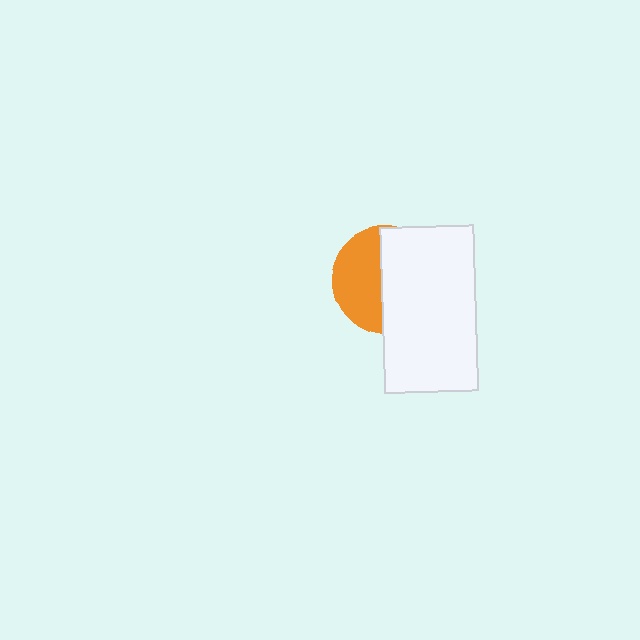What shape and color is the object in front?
The object in front is a white rectangle.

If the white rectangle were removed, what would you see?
You would see the complete orange circle.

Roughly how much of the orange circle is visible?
A small part of it is visible (roughly 43%).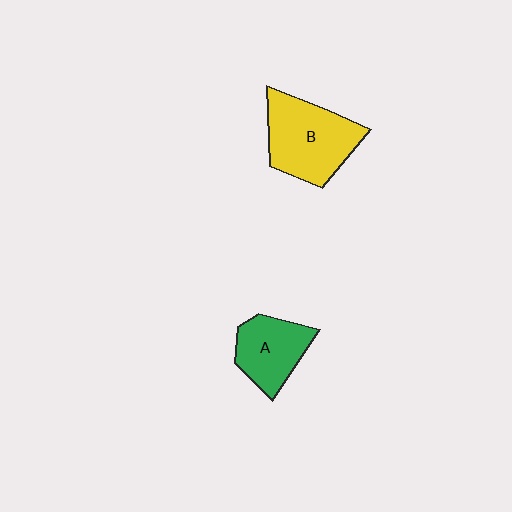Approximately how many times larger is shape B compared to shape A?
Approximately 1.5 times.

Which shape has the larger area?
Shape B (yellow).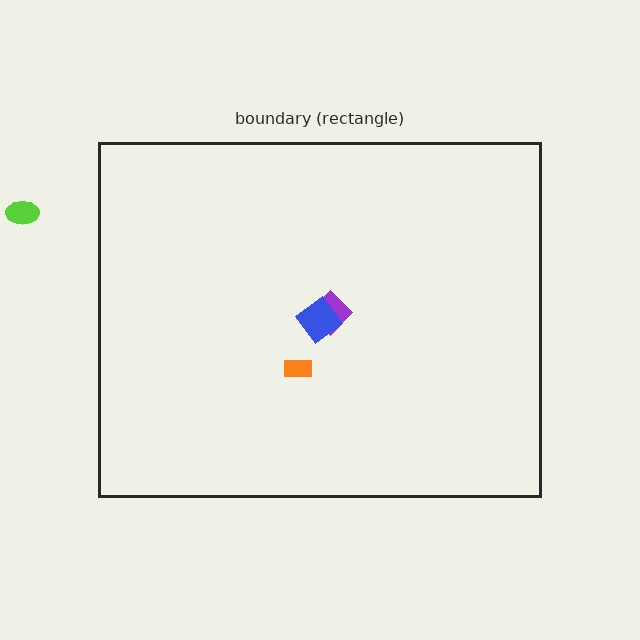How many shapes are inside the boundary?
3 inside, 1 outside.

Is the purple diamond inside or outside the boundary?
Inside.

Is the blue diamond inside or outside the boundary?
Inside.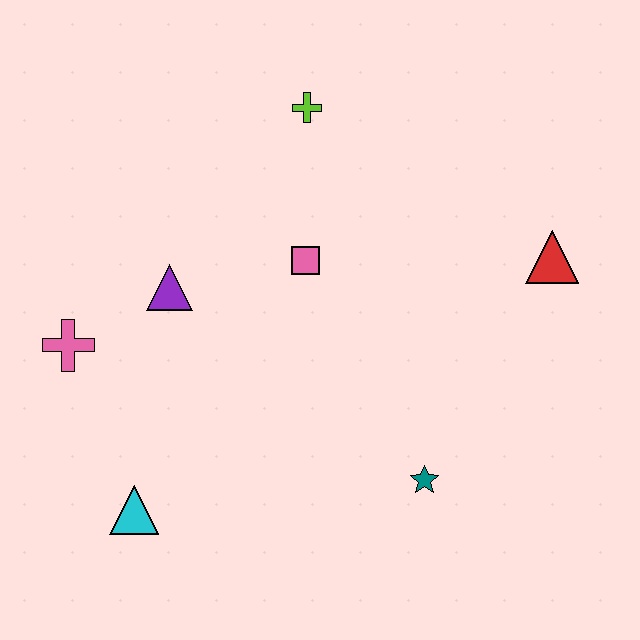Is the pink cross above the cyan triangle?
Yes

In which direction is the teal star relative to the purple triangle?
The teal star is to the right of the purple triangle.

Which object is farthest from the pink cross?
The red triangle is farthest from the pink cross.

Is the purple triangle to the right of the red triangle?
No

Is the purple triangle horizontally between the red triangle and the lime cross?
No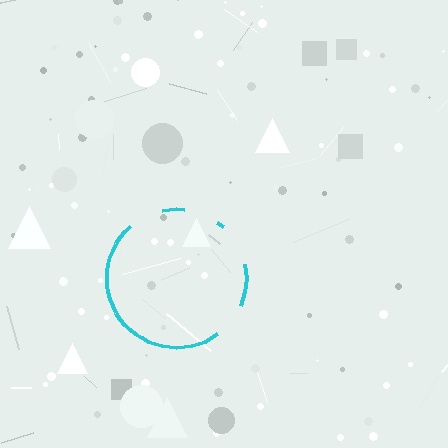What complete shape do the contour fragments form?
The contour fragments form a circle.